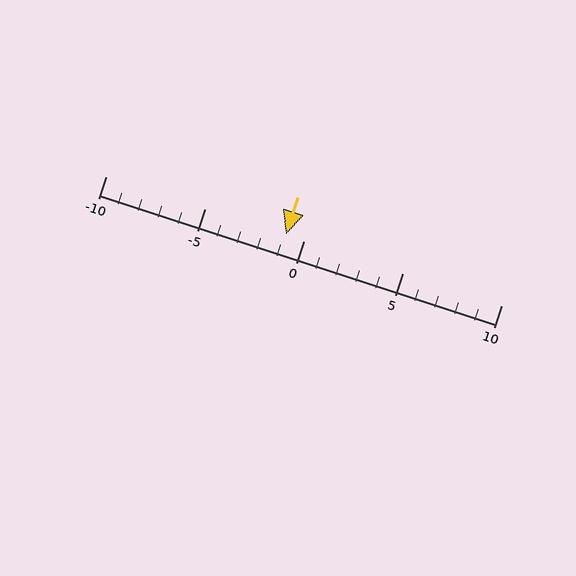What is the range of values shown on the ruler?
The ruler shows values from -10 to 10.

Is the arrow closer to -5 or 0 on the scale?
The arrow is closer to 0.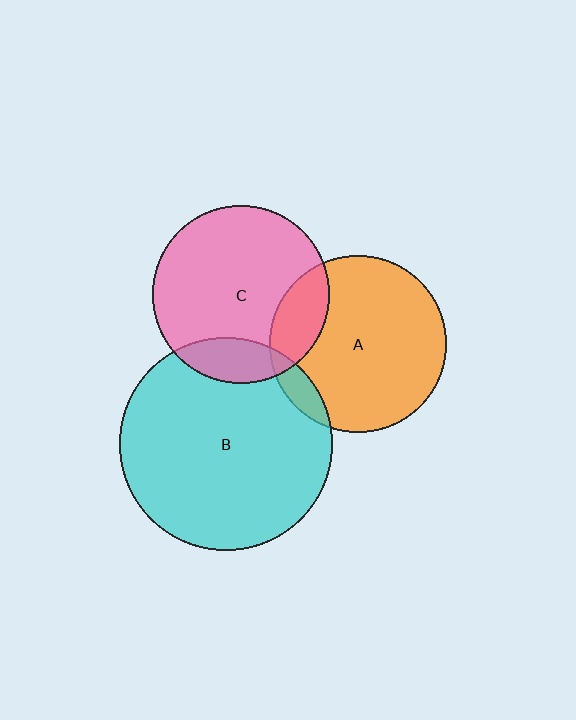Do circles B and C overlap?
Yes.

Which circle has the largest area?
Circle B (cyan).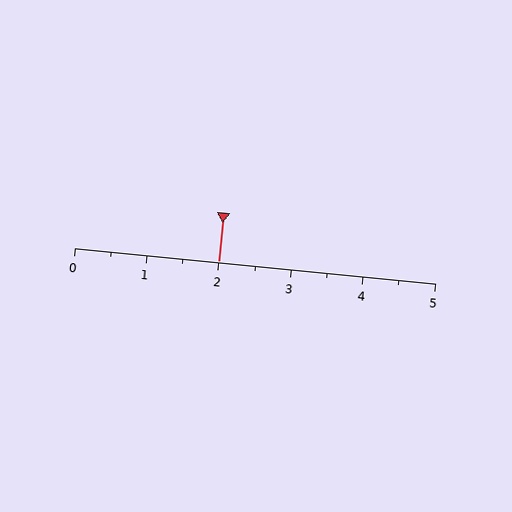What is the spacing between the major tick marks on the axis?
The major ticks are spaced 1 apart.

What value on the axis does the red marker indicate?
The marker indicates approximately 2.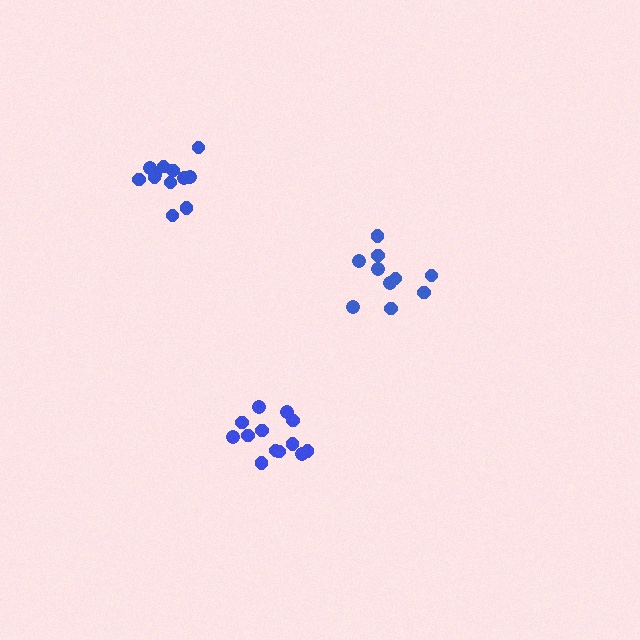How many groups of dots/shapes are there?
There are 3 groups.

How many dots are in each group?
Group 1: 10 dots, Group 2: 13 dots, Group 3: 12 dots (35 total).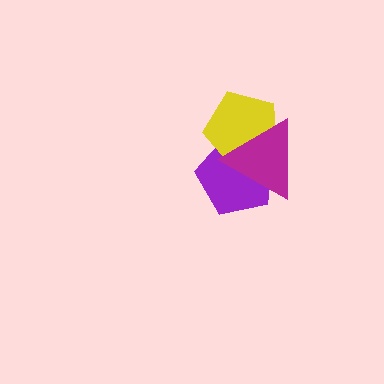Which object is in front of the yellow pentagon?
The magenta triangle is in front of the yellow pentagon.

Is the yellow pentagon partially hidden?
Yes, it is partially covered by another shape.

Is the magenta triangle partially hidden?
No, no other shape covers it.